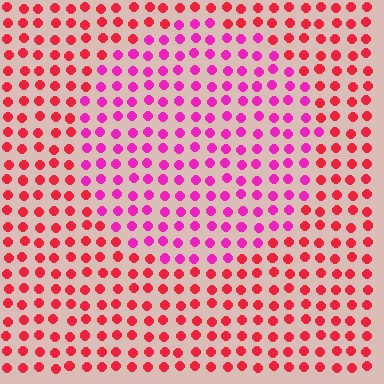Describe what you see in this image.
The image is filled with small red elements in a uniform arrangement. A circle-shaped region is visible where the elements are tinted to a slightly different hue, forming a subtle color boundary.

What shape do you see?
I see a circle.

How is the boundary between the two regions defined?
The boundary is defined purely by a slight shift in hue (about 39 degrees). Spacing, size, and orientation are identical on both sides.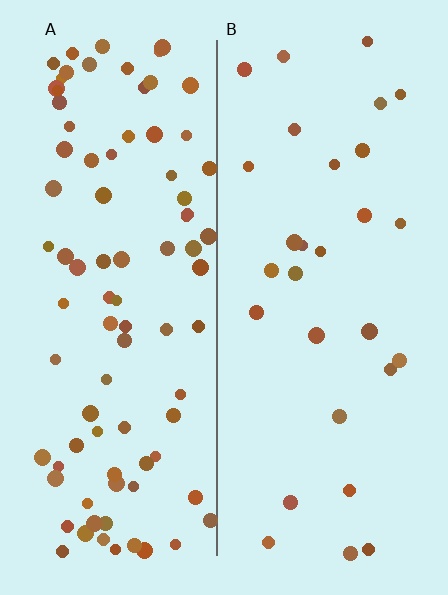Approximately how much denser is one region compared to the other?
Approximately 2.9× — region A over region B.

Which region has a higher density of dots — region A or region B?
A (the left).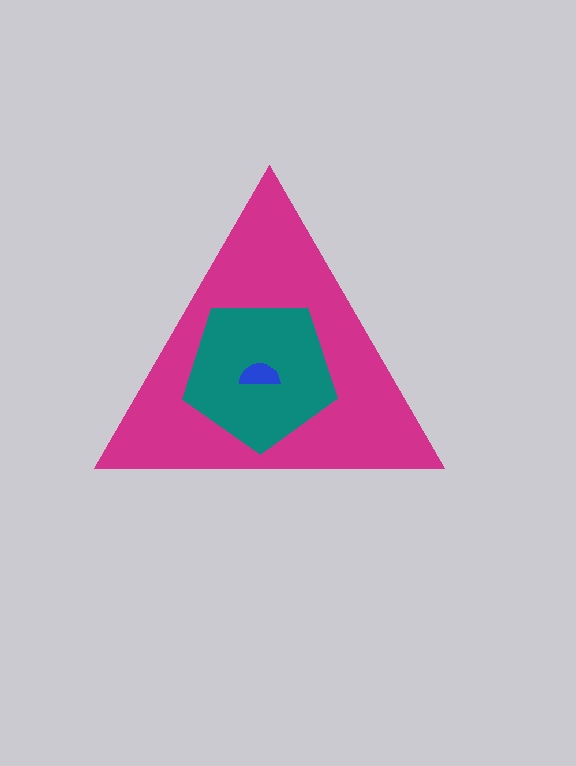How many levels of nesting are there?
3.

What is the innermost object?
The blue semicircle.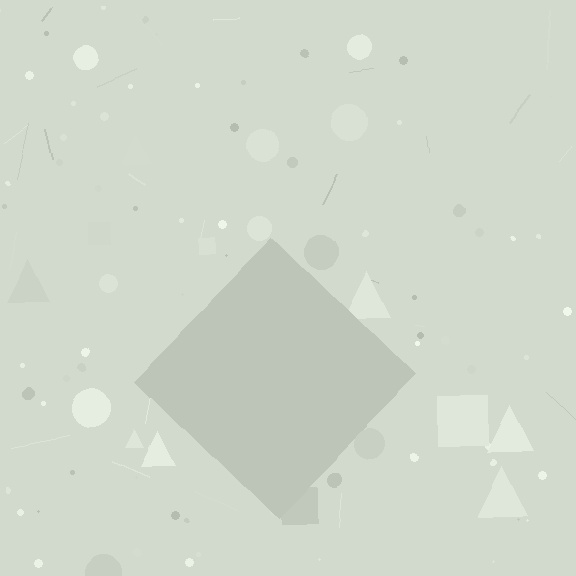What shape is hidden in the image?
A diamond is hidden in the image.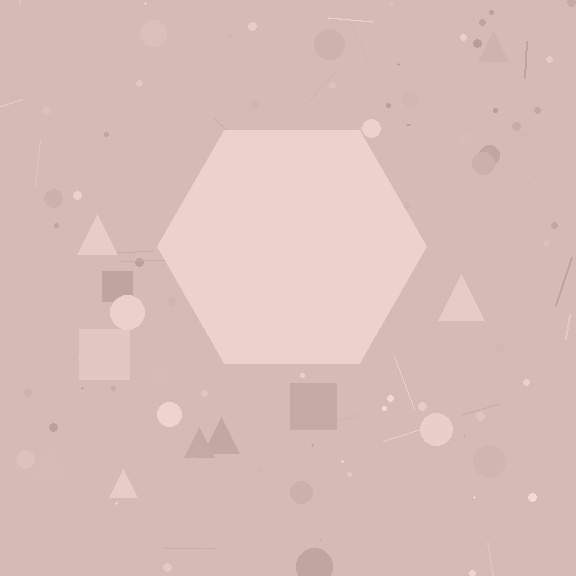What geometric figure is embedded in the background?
A hexagon is embedded in the background.